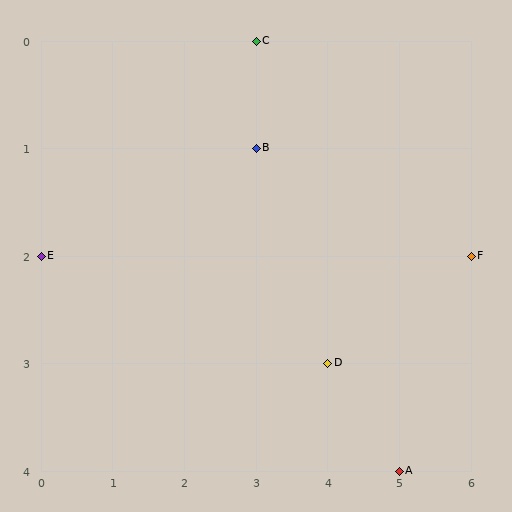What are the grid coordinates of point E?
Point E is at grid coordinates (0, 2).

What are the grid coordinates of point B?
Point B is at grid coordinates (3, 1).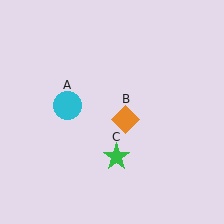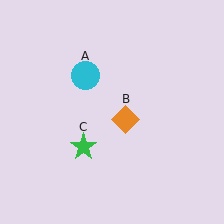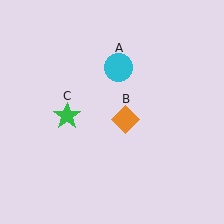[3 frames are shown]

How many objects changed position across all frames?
2 objects changed position: cyan circle (object A), green star (object C).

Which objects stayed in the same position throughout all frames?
Orange diamond (object B) remained stationary.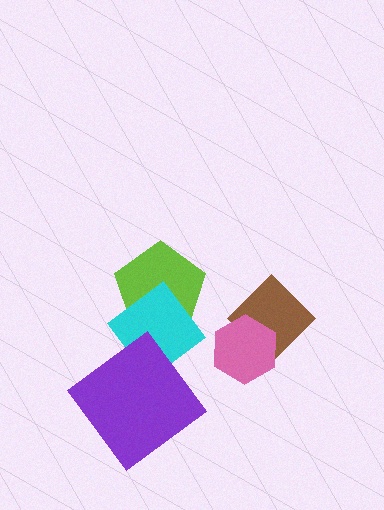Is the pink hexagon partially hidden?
No, no other shape covers it.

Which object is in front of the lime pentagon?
The cyan diamond is in front of the lime pentagon.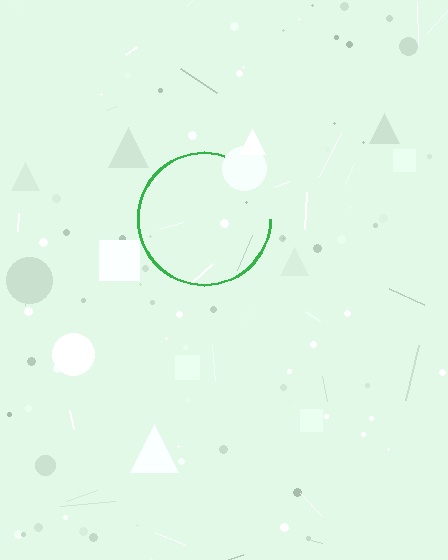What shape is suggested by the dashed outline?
The dashed outline suggests a circle.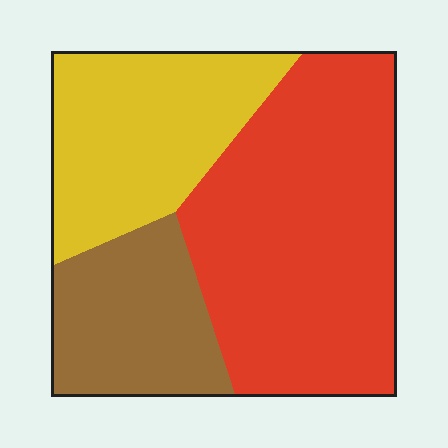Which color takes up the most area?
Red, at roughly 50%.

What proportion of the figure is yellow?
Yellow covers roughly 30% of the figure.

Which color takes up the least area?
Brown, at roughly 20%.